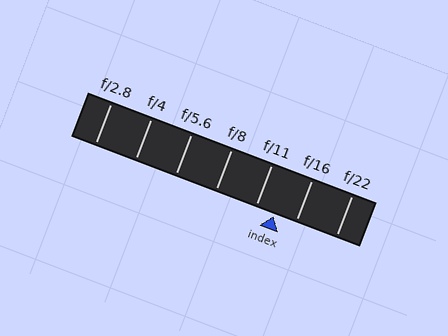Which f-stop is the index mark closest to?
The index mark is closest to f/11.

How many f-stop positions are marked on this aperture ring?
There are 7 f-stop positions marked.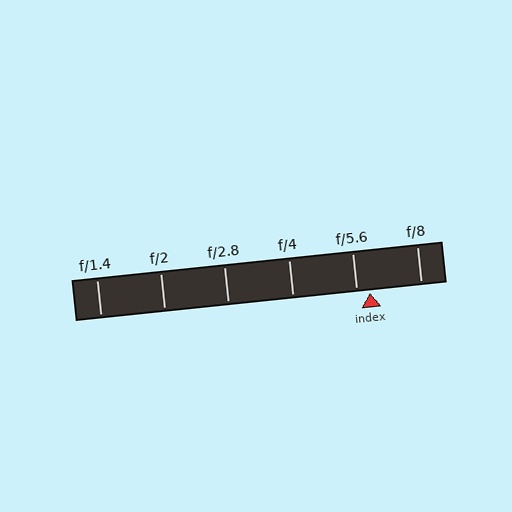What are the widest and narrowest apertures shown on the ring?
The widest aperture shown is f/1.4 and the narrowest is f/8.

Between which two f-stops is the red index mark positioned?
The index mark is between f/5.6 and f/8.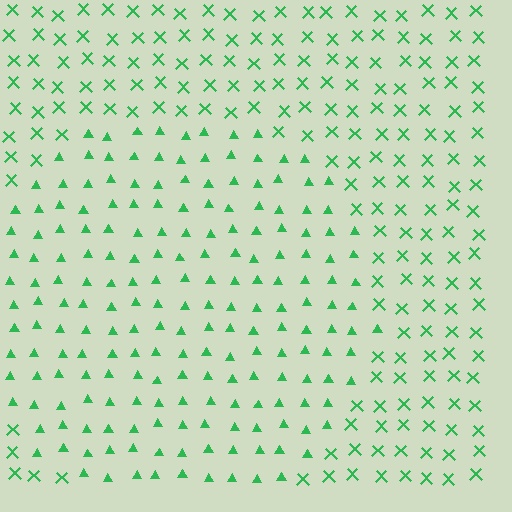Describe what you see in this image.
The image is filled with small green elements arranged in a uniform grid. A circle-shaped region contains triangles, while the surrounding area contains X marks. The boundary is defined purely by the change in element shape.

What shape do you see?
I see a circle.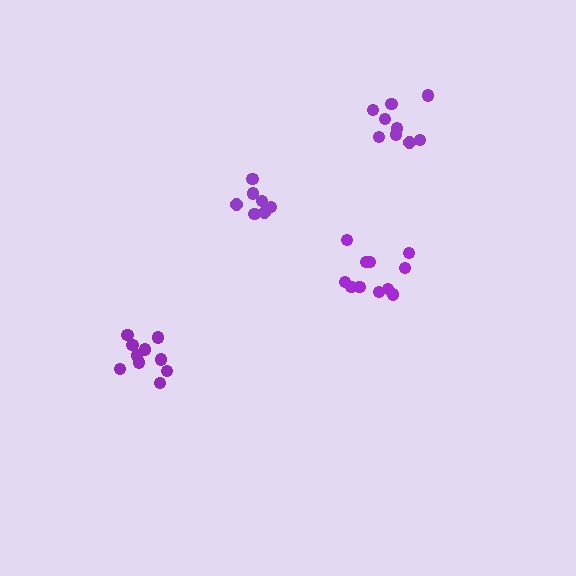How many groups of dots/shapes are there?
There are 4 groups.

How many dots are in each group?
Group 1: 7 dots, Group 2: 11 dots, Group 3: 9 dots, Group 4: 10 dots (37 total).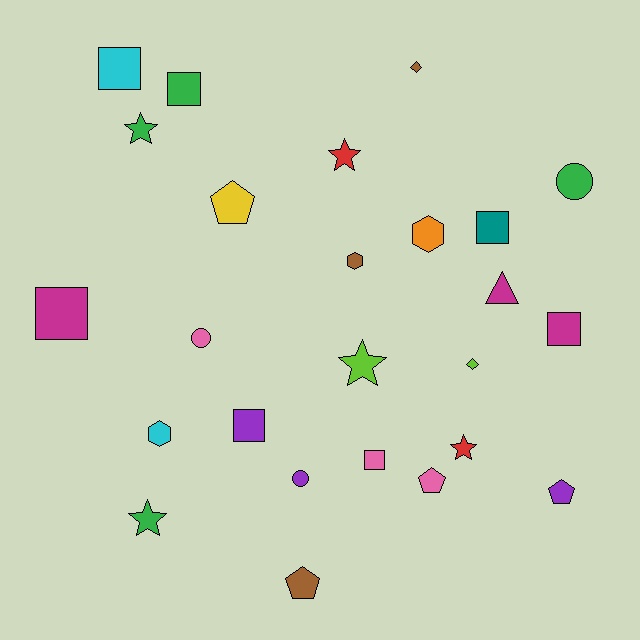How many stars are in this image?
There are 5 stars.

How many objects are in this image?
There are 25 objects.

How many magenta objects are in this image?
There are 3 magenta objects.